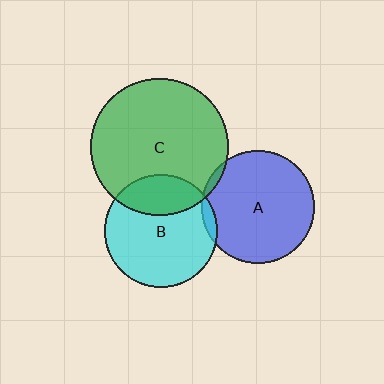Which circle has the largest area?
Circle C (green).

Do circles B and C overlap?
Yes.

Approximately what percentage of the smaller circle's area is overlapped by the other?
Approximately 25%.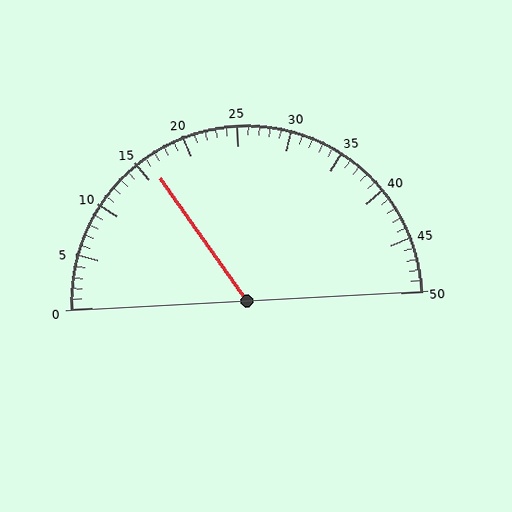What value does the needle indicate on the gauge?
The needle indicates approximately 16.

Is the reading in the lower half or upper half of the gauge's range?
The reading is in the lower half of the range (0 to 50).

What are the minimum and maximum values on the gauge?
The gauge ranges from 0 to 50.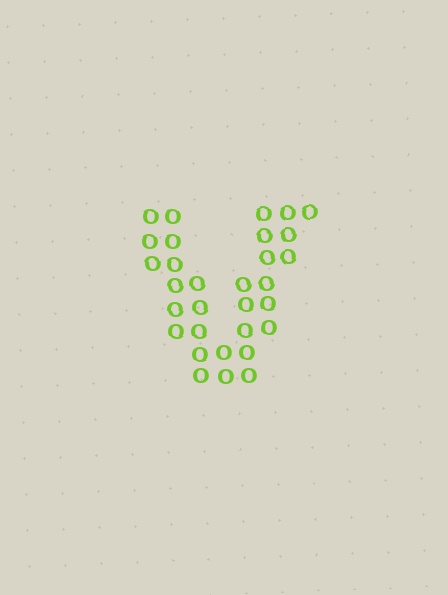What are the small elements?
The small elements are letter O's.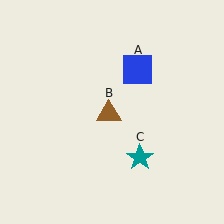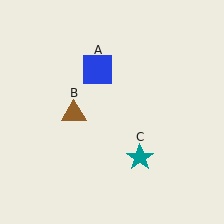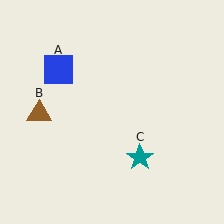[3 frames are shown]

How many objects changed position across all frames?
2 objects changed position: blue square (object A), brown triangle (object B).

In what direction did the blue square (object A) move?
The blue square (object A) moved left.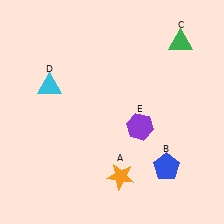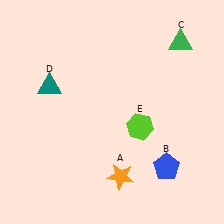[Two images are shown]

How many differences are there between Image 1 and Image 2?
There are 2 differences between the two images.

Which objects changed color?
D changed from cyan to teal. E changed from purple to lime.